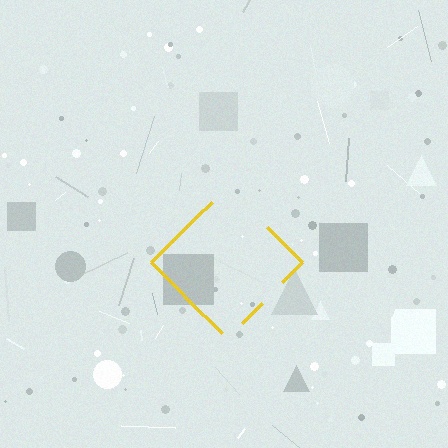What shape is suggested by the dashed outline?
The dashed outline suggests a diamond.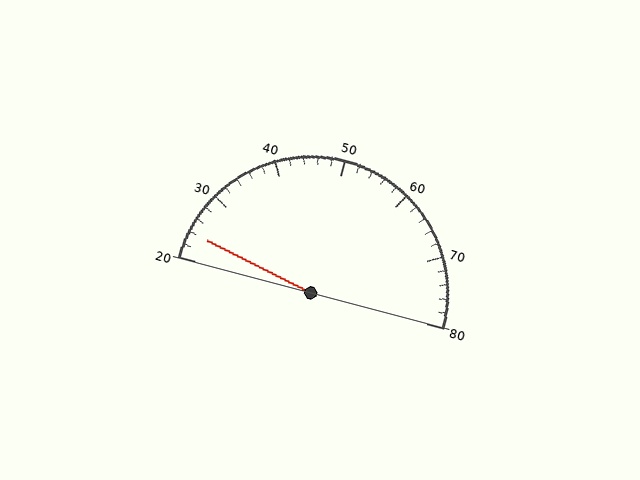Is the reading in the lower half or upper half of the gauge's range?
The reading is in the lower half of the range (20 to 80).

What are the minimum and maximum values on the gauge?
The gauge ranges from 20 to 80.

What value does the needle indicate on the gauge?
The needle indicates approximately 24.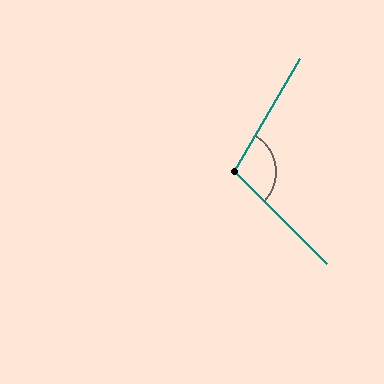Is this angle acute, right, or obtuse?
It is obtuse.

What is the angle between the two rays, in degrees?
Approximately 105 degrees.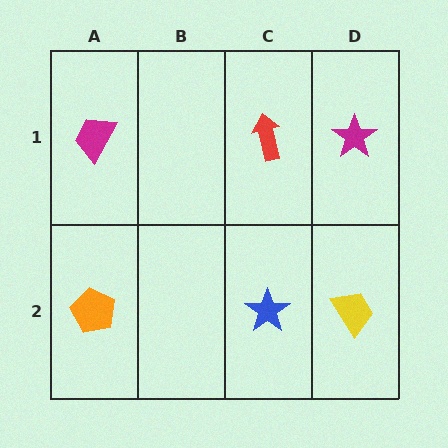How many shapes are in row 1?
3 shapes.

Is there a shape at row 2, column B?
No, that cell is empty.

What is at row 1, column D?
A magenta star.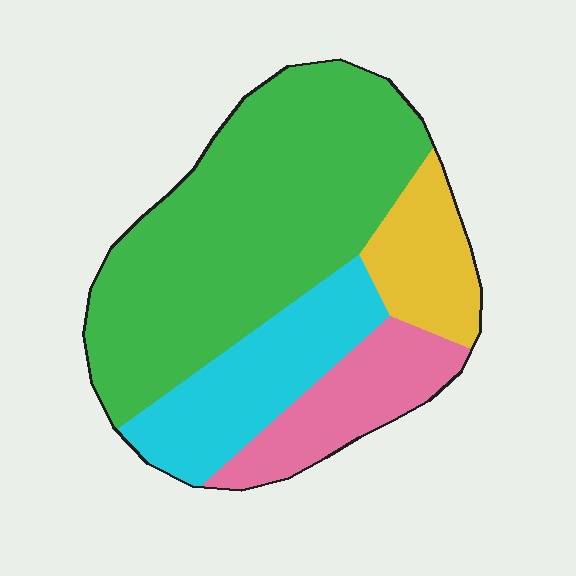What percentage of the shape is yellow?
Yellow takes up about one eighth (1/8) of the shape.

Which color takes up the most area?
Green, at roughly 55%.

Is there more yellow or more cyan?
Cyan.